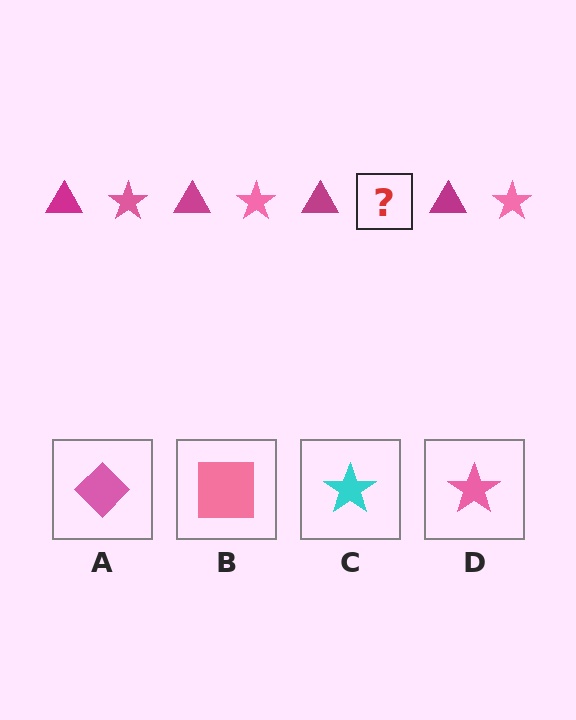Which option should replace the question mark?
Option D.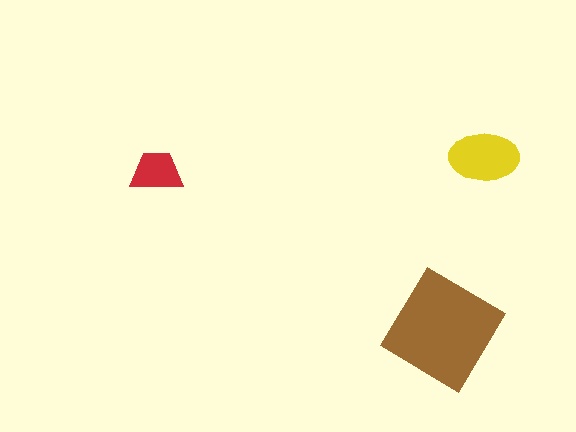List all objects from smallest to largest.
The red trapezoid, the yellow ellipse, the brown diamond.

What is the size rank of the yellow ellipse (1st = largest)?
2nd.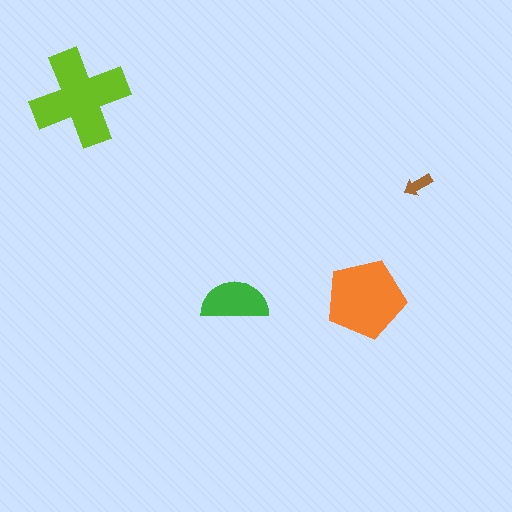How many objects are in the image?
There are 4 objects in the image.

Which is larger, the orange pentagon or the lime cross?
The lime cross.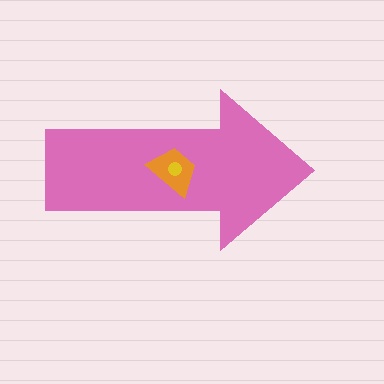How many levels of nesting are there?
3.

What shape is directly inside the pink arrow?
The orange trapezoid.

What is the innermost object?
The yellow circle.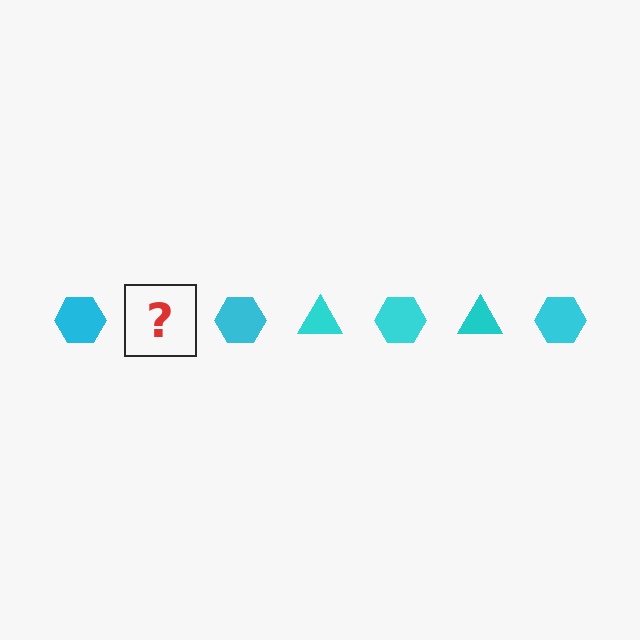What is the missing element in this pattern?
The missing element is a cyan triangle.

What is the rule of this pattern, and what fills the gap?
The rule is that the pattern cycles through hexagon, triangle shapes in cyan. The gap should be filled with a cyan triangle.